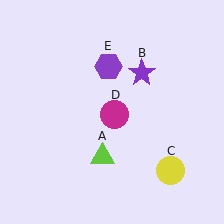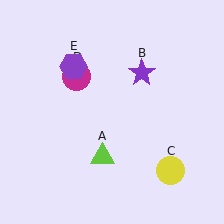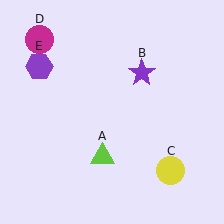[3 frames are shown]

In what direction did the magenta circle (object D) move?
The magenta circle (object D) moved up and to the left.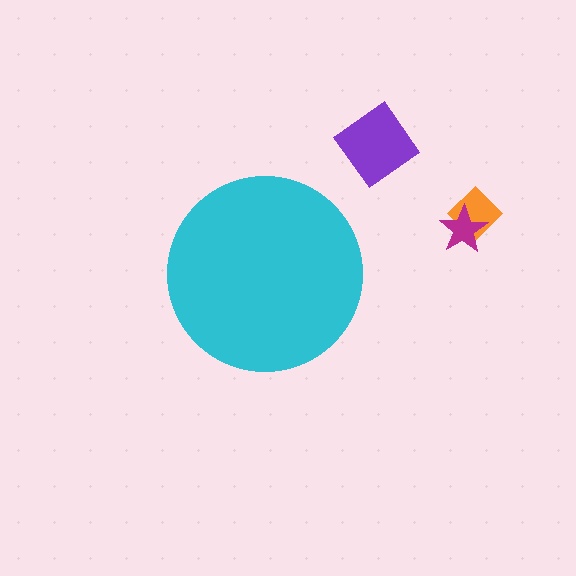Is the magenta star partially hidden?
No, the magenta star is fully visible.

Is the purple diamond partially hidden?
No, the purple diamond is fully visible.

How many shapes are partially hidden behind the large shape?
0 shapes are partially hidden.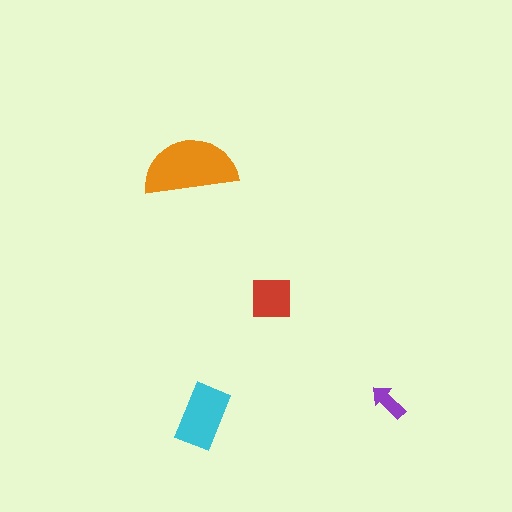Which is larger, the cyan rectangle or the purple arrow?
The cyan rectangle.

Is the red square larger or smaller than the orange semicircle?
Smaller.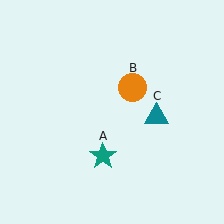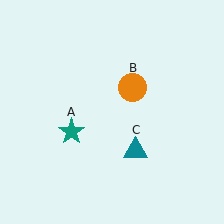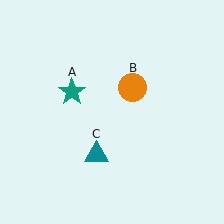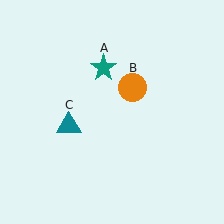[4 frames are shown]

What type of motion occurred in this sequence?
The teal star (object A), teal triangle (object C) rotated clockwise around the center of the scene.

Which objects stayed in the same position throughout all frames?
Orange circle (object B) remained stationary.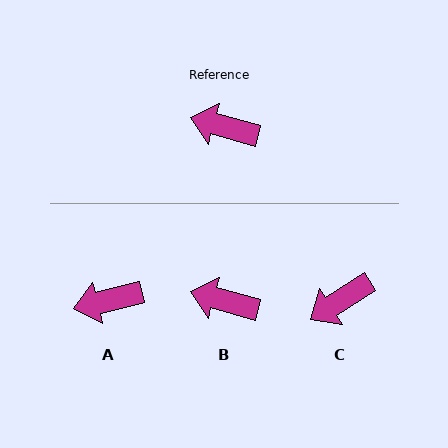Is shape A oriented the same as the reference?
No, it is off by about 29 degrees.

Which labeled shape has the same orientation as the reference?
B.